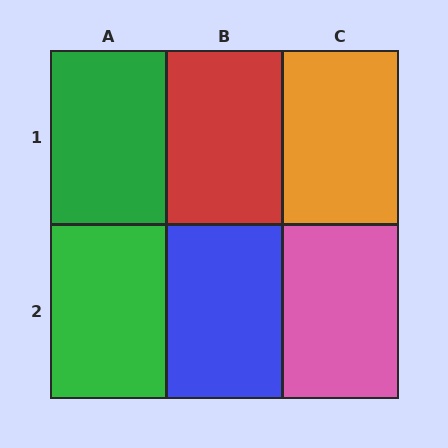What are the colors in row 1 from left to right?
Green, red, orange.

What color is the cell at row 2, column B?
Blue.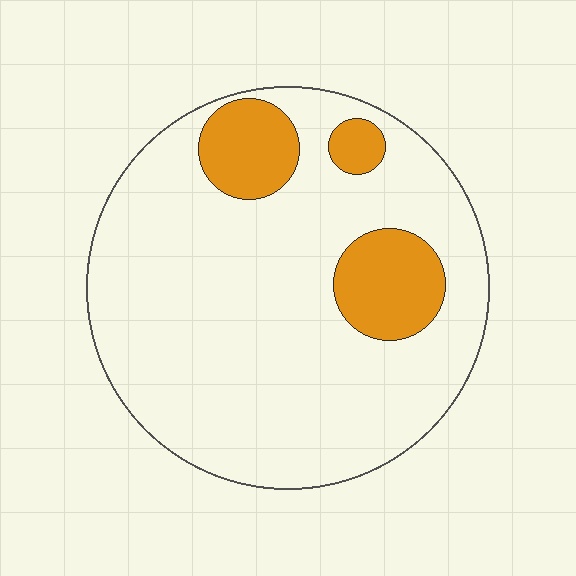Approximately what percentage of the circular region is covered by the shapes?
Approximately 15%.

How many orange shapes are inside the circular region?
3.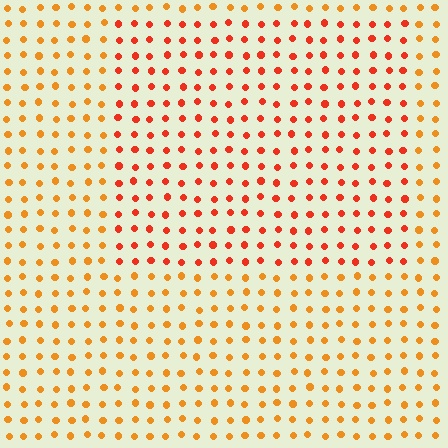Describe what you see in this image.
The image is filled with small orange elements in a uniform arrangement. A rectangle-shaped region is visible where the elements are tinted to a slightly different hue, forming a subtle color boundary.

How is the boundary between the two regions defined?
The boundary is defined purely by a slight shift in hue (about 27 degrees). Spacing, size, and orientation are identical on both sides.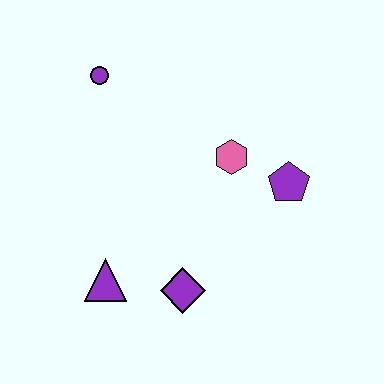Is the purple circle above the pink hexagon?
Yes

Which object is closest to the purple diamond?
The purple triangle is closest to the purple diamond.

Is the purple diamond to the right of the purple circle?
Yes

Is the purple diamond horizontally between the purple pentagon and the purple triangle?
Yes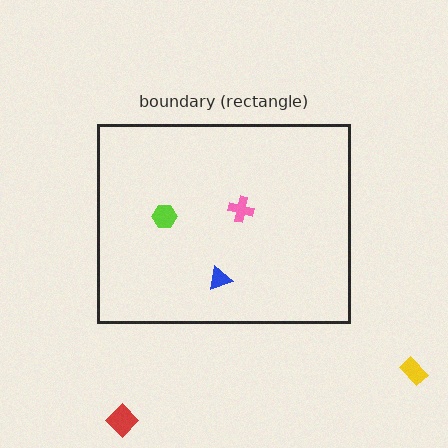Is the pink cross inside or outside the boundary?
Inside.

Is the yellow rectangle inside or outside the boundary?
Outside.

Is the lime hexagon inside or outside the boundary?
Inside.